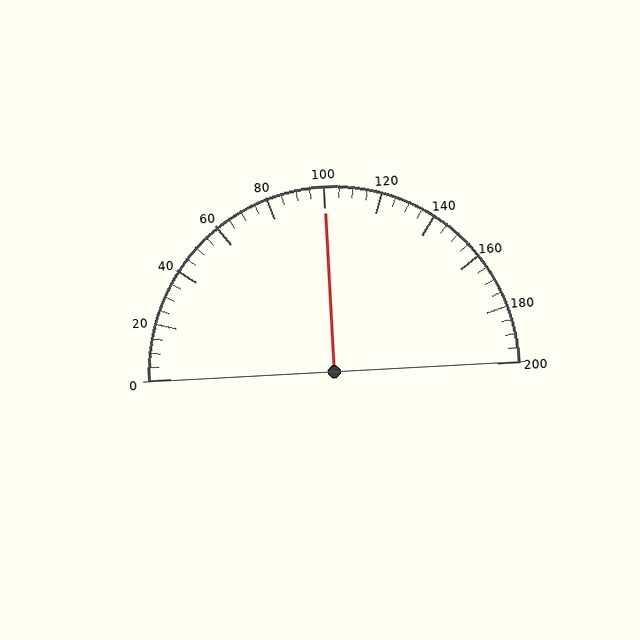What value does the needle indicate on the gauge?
The needle indicates approximately 100.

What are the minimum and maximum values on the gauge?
The gauge ranges from 0 to 200.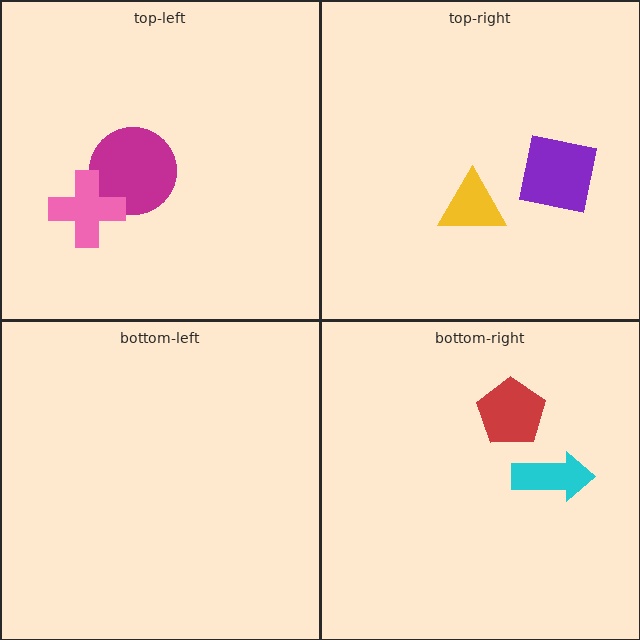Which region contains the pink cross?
The top-left region.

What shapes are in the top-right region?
The purple square, the yellow triangle.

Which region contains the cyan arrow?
The bottom-right region.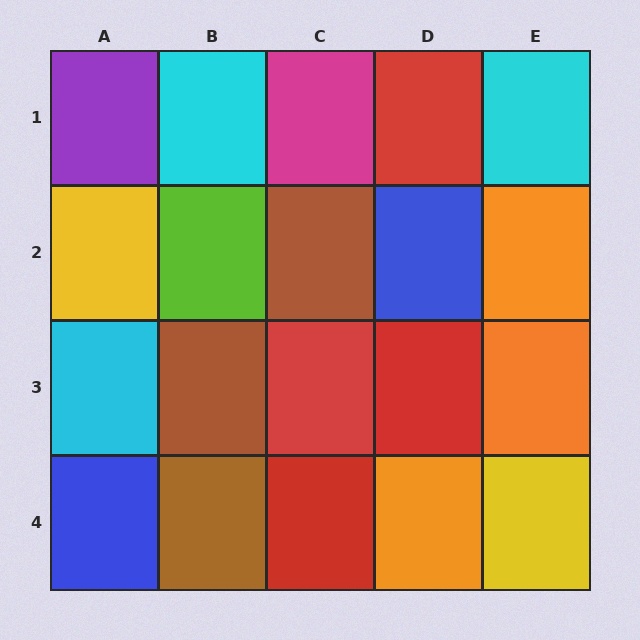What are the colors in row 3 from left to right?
Cyan, brown, red, red, orange.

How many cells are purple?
1 cell is purple.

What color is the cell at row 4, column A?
Blue.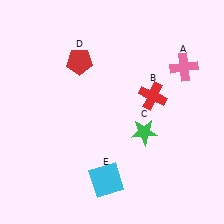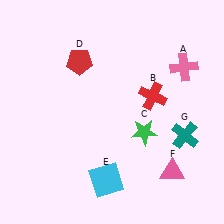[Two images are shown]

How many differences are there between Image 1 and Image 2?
There are 2 differences between the two images.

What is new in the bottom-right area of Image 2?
A pink triangle (F) was added in the bottom-right area of Image 2.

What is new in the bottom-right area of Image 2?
A teal cross (G) was added in the bottom-right area of Image 2.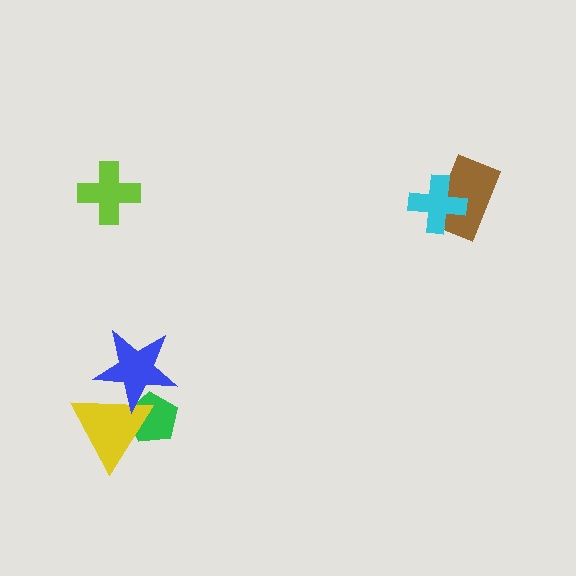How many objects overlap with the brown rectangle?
1 object overlaps with the brown rectangle.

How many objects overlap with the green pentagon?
2 objects overlap with the green pentagon.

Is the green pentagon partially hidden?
Yes, it is partially covered by another shape.